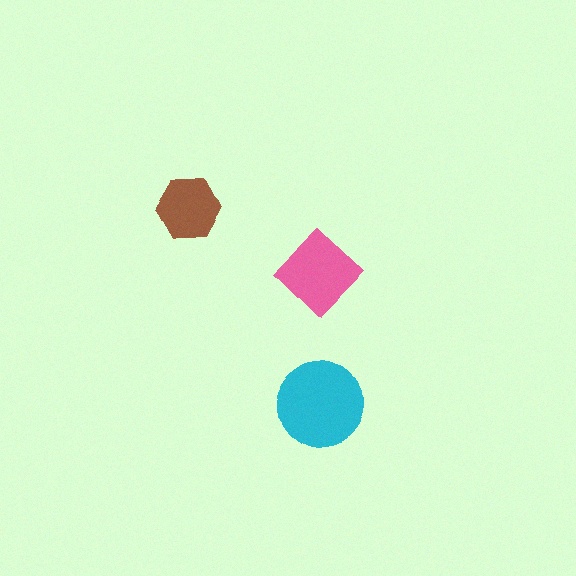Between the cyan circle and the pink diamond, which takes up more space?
The cyan circle.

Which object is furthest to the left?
The brown hexagon is leftmost.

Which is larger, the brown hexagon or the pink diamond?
The pink diamond.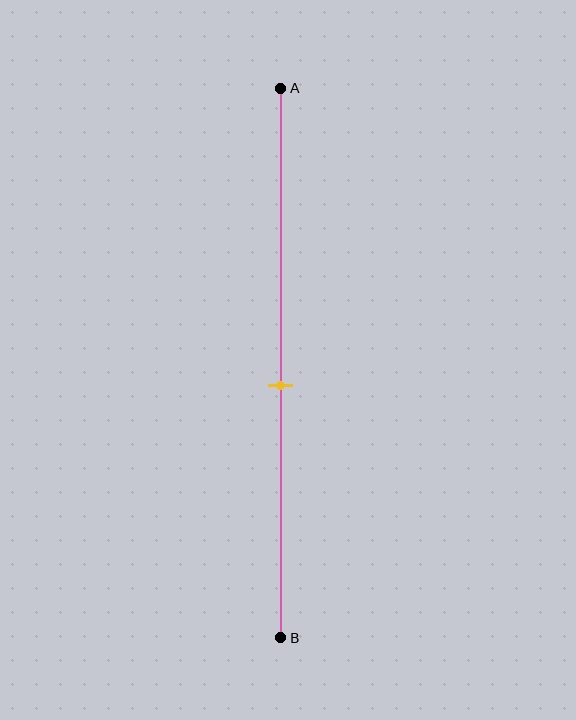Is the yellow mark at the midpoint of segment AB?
No, the mark is at about 55% from A, not at the 50% midpoint.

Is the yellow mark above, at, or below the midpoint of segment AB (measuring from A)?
The yellow mark is below the midpoint of segment AB.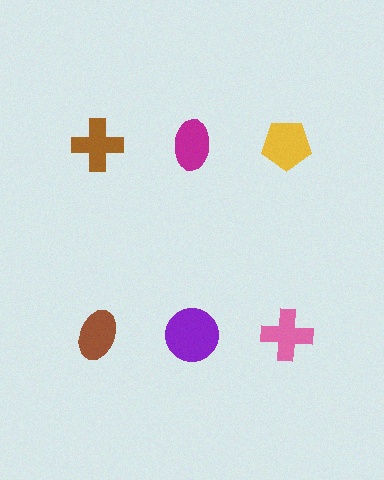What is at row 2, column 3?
A pink cross.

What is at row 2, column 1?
A brown ellipse.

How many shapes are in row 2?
3 shapes.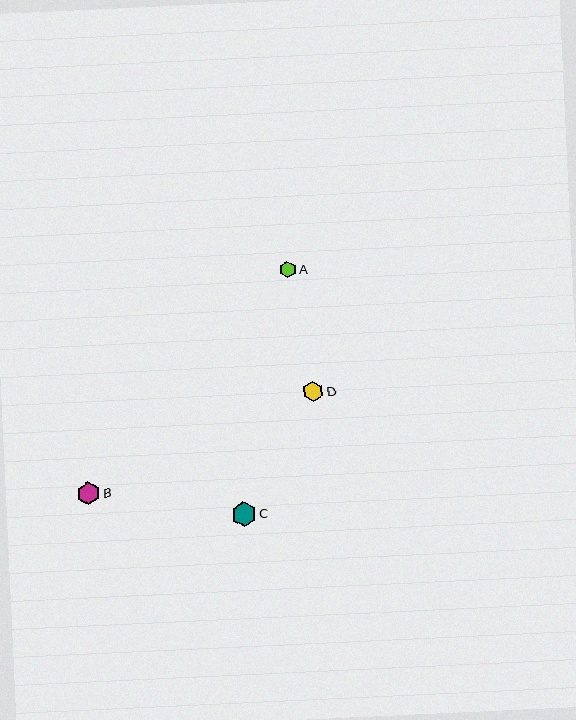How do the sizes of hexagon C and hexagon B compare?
Hexagon C and hexagon B are approximately the same size.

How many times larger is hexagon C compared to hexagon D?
Hexagon C is approximately 1.2 times the size of hexagon D.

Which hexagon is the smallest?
Hexagon A is the smallest with a size of approximately 16 pixels.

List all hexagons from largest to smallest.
From largest to smallest: C, B, D, A.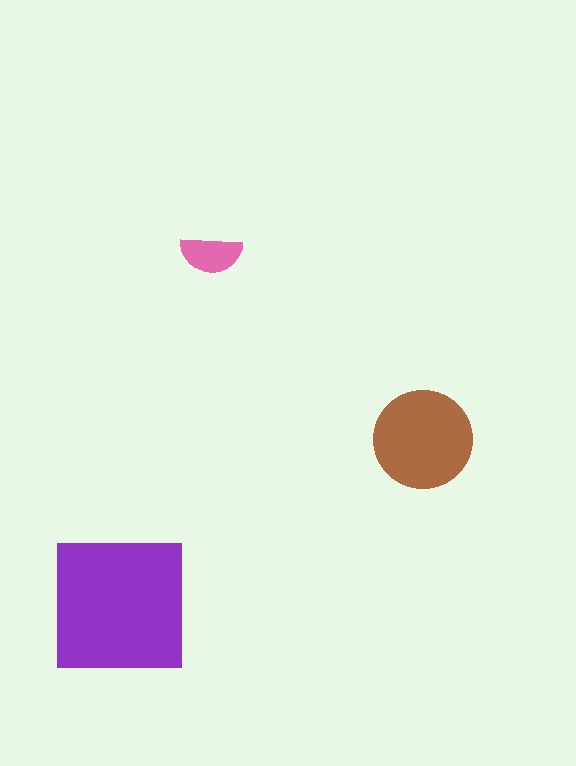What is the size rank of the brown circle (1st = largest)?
2nd.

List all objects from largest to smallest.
The purple square, the brown circle, the pink semicircle.